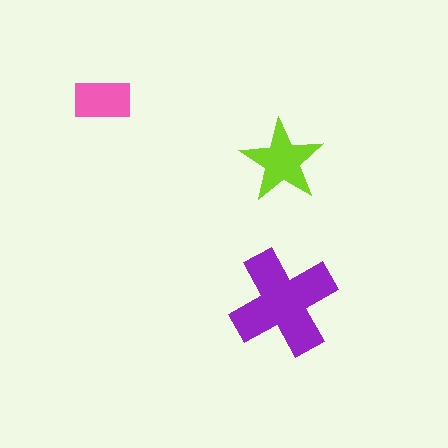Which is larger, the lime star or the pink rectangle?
The lime star.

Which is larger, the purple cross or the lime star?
The purple cross.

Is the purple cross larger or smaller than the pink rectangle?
Larger.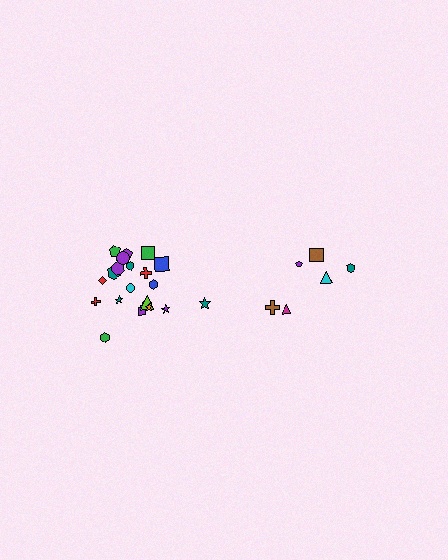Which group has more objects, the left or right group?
The left group.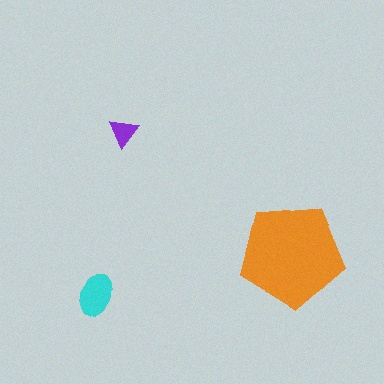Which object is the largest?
The orange pentagon.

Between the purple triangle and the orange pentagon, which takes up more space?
The orange pentagon.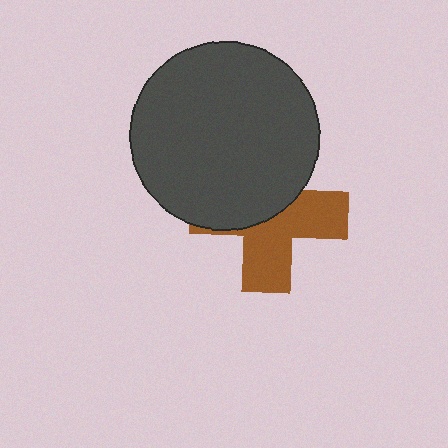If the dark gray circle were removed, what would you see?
You would see the complete brown cross.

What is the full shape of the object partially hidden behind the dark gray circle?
The partially hidden object is a brown cross.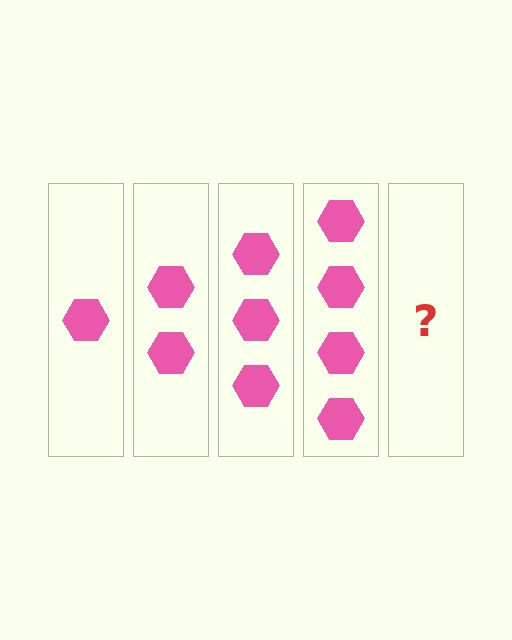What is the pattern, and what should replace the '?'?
The pattern is that each step adds one more hexagon. The '?' should be 5 hexagons.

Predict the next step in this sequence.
The next step is 5 hexagons.